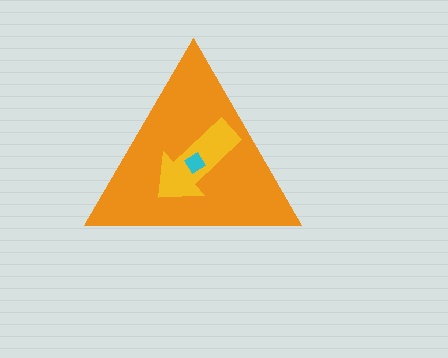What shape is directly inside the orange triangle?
The yellow arrow.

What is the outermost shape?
The orange triangle.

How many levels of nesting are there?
3.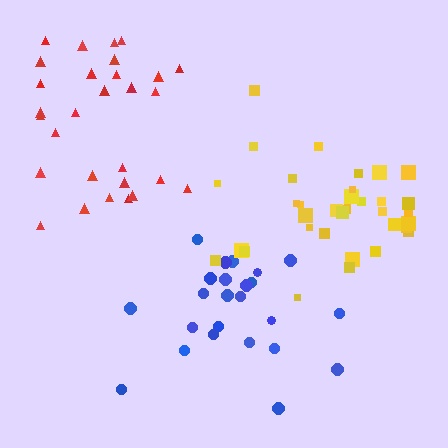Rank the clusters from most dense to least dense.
blue, red, yellow.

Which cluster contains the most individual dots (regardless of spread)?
Yellow (35).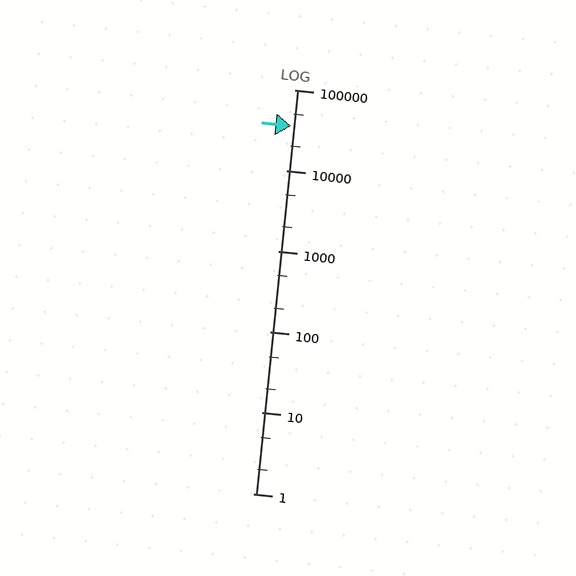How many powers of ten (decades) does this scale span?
The scale spans 5 decades, from 1 to 100000.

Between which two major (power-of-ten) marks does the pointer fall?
The pointer is between 10000 and 100000.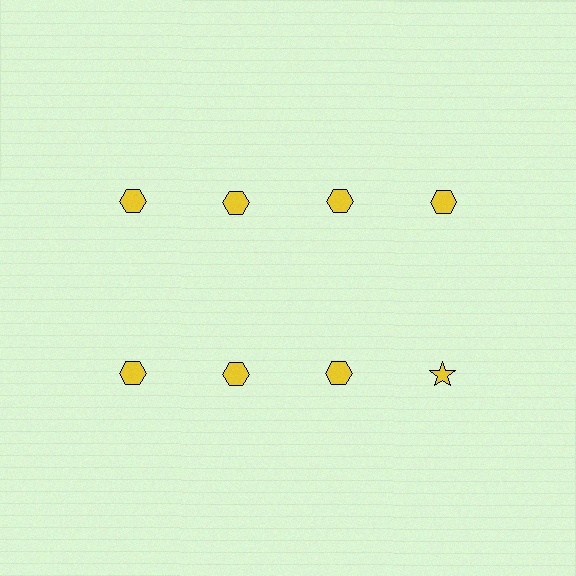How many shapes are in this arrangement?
There are 8 shapes arranged in a grid pattern.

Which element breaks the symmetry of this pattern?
The yellow star in the second row, second from right column breaks the symmetry. All other shapes are yellow hexagons.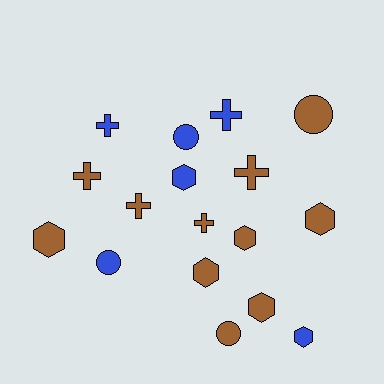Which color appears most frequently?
Brown, with 11 objects.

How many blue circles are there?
There are 2 blue circles.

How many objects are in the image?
There are 17 objects.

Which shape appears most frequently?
Hexagon, with 7 objects.